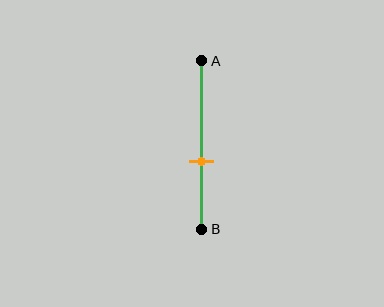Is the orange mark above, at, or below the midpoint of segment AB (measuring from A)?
The orange mark is below the midpoint of segment AB.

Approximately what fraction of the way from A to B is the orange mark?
The orange mark is approximately 60% of the way from A to B.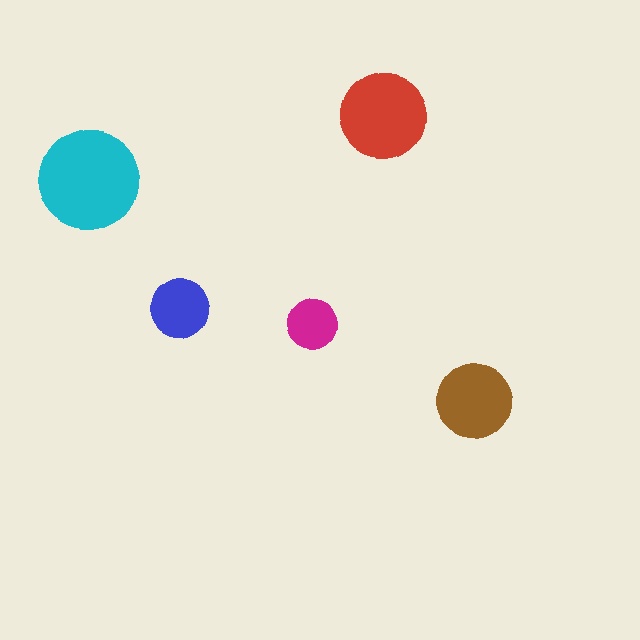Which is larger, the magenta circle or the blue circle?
The blue one.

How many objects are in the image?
There are 5 objects in the image.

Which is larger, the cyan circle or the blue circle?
The cyan one.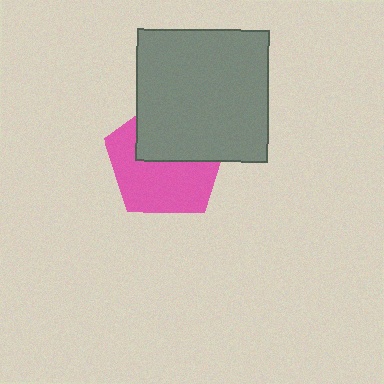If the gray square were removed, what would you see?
You would see the complete pink pentagon.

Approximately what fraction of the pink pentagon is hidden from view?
Roughly 43% of the pink pentagon is hidden behind the gray square.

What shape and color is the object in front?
The object in front is a gray square.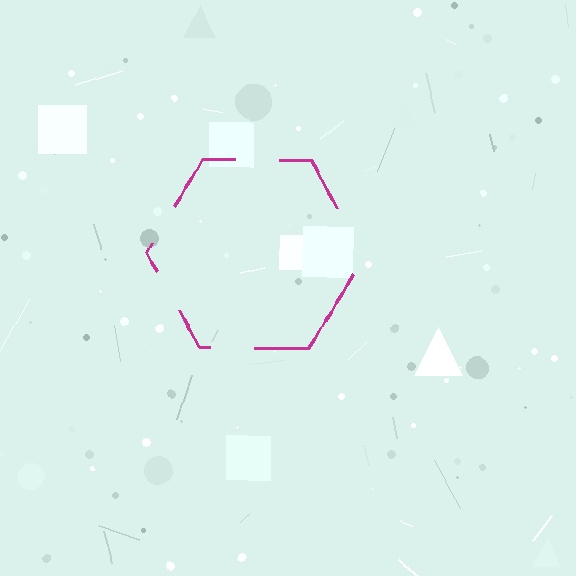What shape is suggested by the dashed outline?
The dashed outline suggests a hexagon.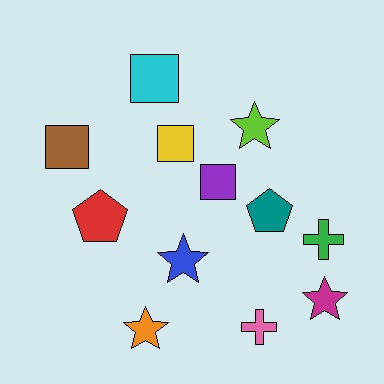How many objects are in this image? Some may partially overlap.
There are 12 objects.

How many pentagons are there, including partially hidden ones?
There are 2 pentagons.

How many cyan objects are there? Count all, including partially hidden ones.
There is 1 cyan object.